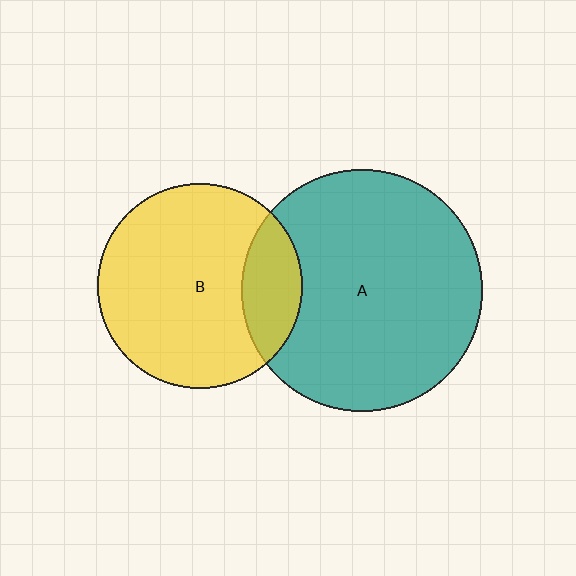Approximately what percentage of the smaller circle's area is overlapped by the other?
Approximately 20%.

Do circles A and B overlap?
Yes.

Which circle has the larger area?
Circle A (teal).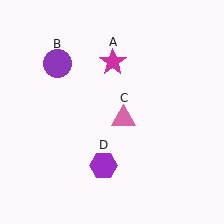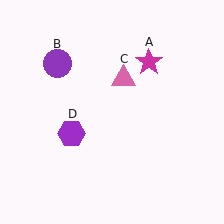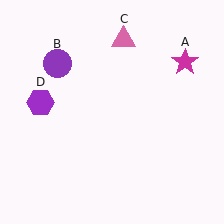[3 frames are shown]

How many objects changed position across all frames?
3 objects changed position: magenta star (object A), pink triangle (object C), purple hexagon (object D).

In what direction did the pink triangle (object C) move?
The pink triangle (object C) moved up.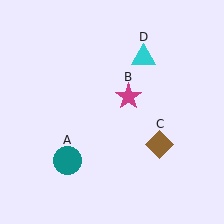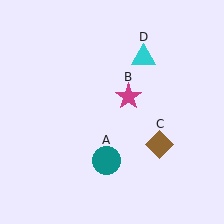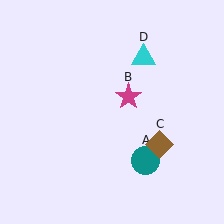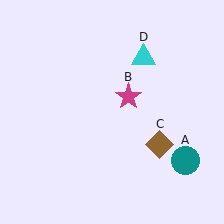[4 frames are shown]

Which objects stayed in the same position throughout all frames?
Magenta star (object B) and brown diamond (object C) and cyan triangle (object D) remained stationary.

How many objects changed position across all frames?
1 object changed position: teal circle (object A).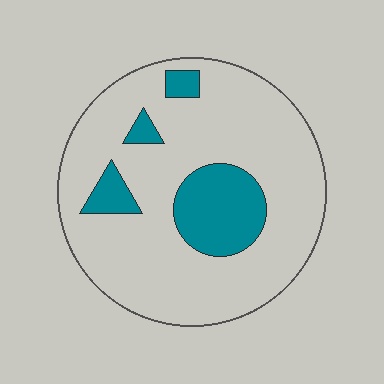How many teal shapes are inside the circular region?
4.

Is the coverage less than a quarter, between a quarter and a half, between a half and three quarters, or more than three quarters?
Less than a quarter.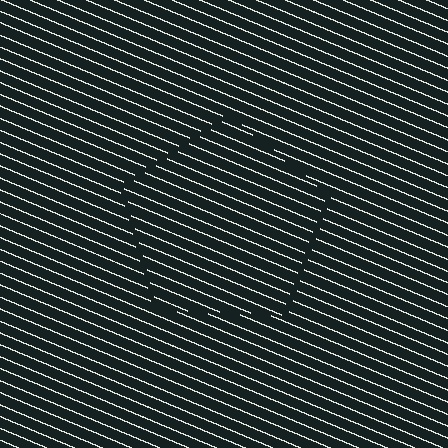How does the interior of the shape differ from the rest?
The interior of the shape contains the same grating, shifted by half a period — the contour is defined by the phase discontinuity where line-ends from the inner and outer gratings abut.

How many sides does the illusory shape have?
5 sides — the line-ends trace a pentagon.